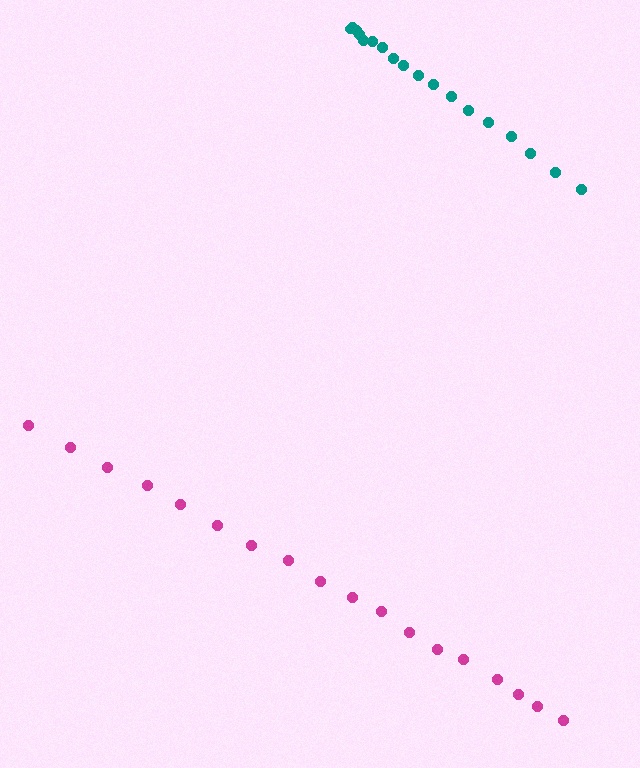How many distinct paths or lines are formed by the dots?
There are 2 distinct paths.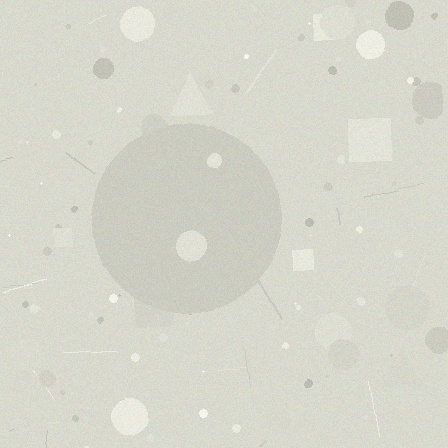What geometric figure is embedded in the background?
A circle is embedded in the background.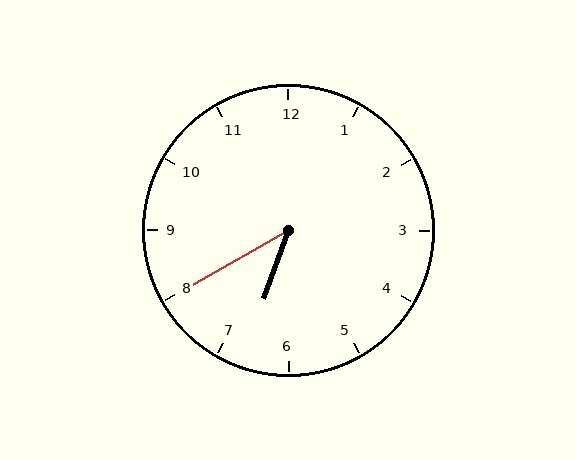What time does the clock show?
6:40.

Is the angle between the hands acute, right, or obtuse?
It is acute.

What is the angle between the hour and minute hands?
Approximately 40 degrees.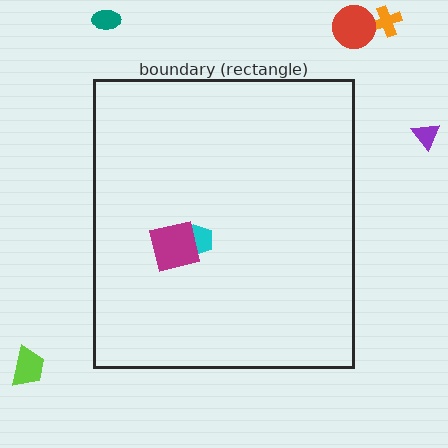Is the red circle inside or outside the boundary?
Outside.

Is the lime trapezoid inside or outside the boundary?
Outside.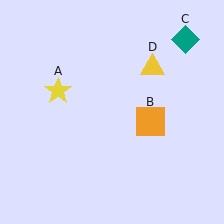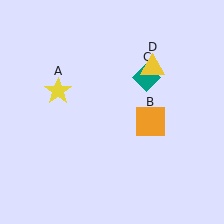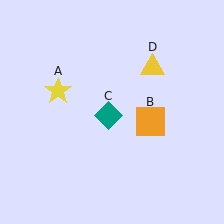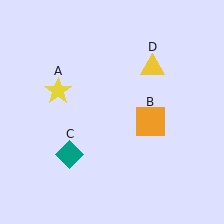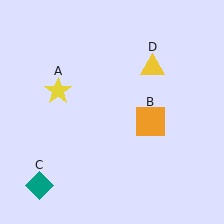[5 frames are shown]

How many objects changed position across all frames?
1 object changed position: teal diamond (object C).